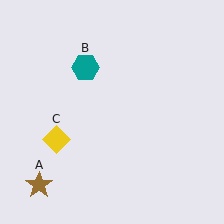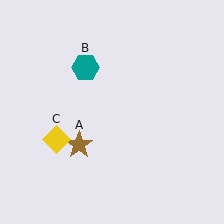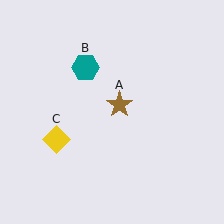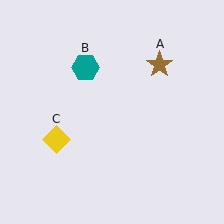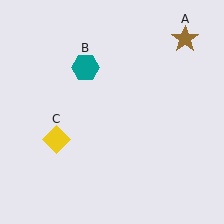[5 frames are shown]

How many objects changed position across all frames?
1 object changed position: brown star (object A).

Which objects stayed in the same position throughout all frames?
Teal hexagon (object B) and yellow diamond (object C) remained stationary.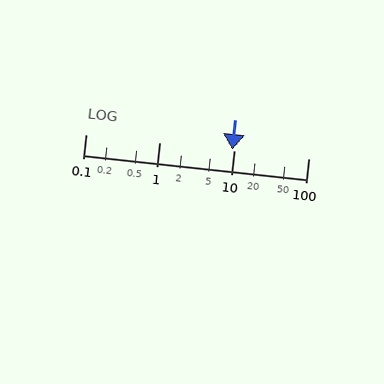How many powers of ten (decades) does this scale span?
The scale spans 3 decades, from 0.1 to 100.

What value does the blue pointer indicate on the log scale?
The pointer indicates approximately 9.5.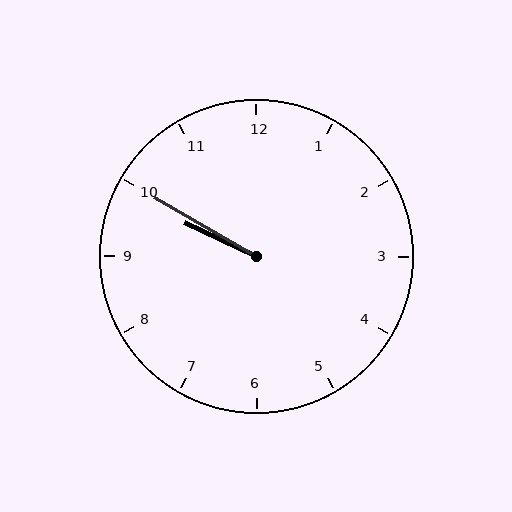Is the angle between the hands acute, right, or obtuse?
It is acute.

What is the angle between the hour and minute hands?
Approximately 5 degrees.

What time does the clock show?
9:50.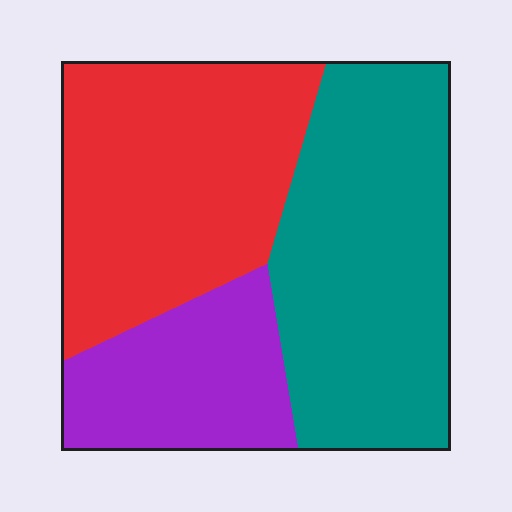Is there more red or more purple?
Red.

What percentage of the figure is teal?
Teal takes up about two fifths (2/5) of the figure.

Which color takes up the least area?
Purple, at roughly 20%.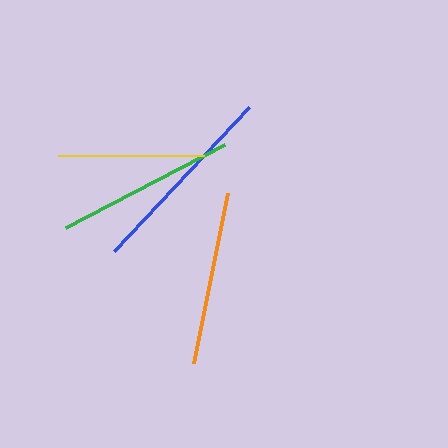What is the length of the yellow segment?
The yellow segment is approximately 146 pixels long.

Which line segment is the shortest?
The yellow line is the shortest at approximately 146 pixels.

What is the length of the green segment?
The green segment is approximately 179 pixels long.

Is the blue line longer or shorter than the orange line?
The blue line is longer than the orange line.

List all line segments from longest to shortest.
From longest to shortest: blue, green, orange, yellow.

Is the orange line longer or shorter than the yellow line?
The orange line is longer than the yellow line.